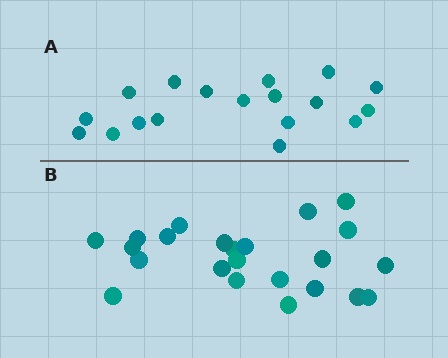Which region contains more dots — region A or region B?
Region B (the bottom region) has more dots.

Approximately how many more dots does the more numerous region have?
Region B has about 5 more dots than region A.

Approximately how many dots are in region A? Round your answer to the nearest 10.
About 20 dots. (The exact count is 18, which rounds to 20.)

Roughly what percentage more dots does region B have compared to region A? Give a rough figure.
About 30% more.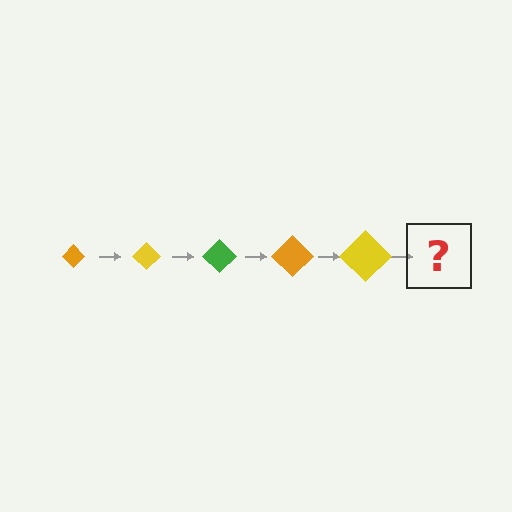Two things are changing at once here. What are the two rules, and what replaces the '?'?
The two rules are that the diamond grows larger each step and the color cycles through orange, yellow, and green. The '?' should be a green diamond, larger than the previous one.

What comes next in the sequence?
The next element should be a green diamond, larger than the previous one.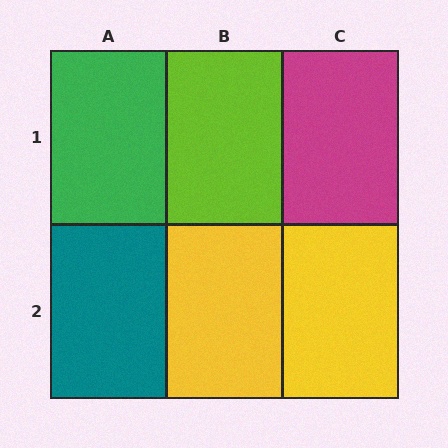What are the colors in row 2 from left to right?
Teal, yellow, yellow.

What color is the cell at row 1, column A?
Green.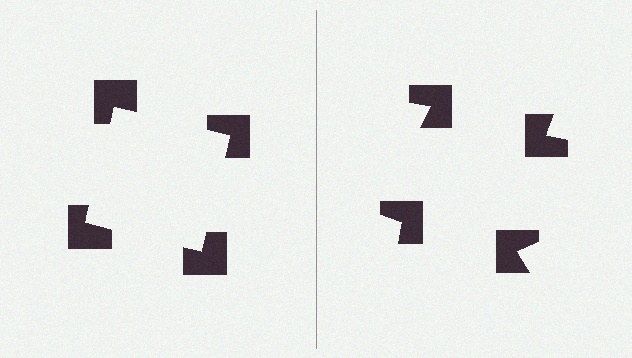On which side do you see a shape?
An illusory square appears on the left side. On the right side the wedge cuts are rotated, so no coherent shape forms.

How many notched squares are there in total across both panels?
8 — 4 on each side.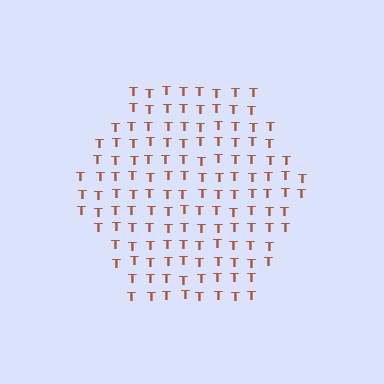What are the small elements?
The small elements are letter T's.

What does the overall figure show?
The overall figure shows a hexagon.